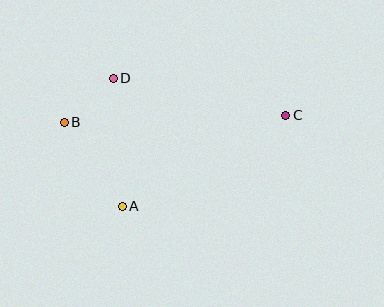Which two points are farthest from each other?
Points B and C are farthest from each other.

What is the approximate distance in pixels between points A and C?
The distance between A and C is approximately 187 pixels.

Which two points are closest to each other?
Points B and D are closest to each other.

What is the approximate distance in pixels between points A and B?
The distance between A and B is approximately 102 pixels.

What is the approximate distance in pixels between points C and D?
The distance between C and D is approximately 176 pixels.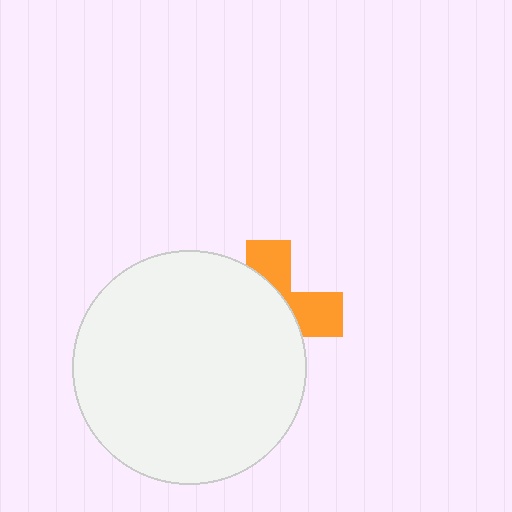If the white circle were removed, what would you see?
You would see the complete orange cross.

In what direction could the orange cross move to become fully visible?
The orange cross could move right. That would shift it out from behind the white circle entirely.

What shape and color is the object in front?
The object in front is a white circle.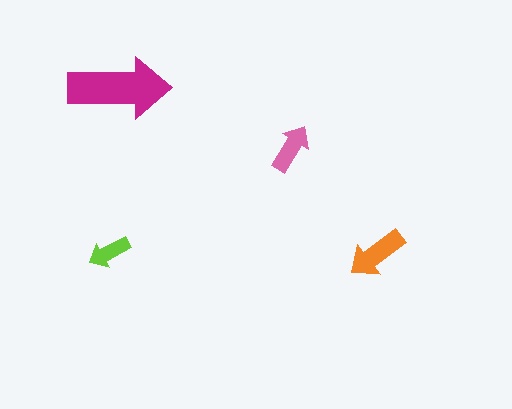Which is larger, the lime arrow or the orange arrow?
The orange one.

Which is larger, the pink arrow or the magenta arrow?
The magenta one.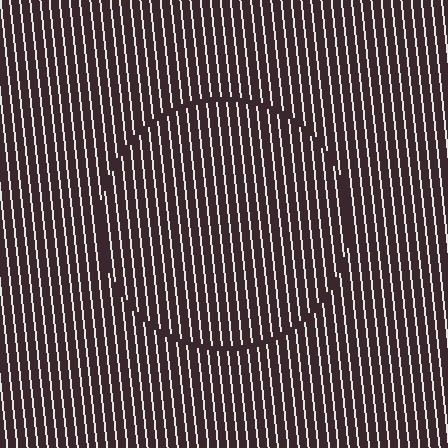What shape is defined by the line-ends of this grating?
An illusory circle. The interior of the shape contains the same grating, shifted by half a period — the contour is defined by the phase discontinuity where line-ends from the inner and outer gratings abut.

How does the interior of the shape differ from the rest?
The interior of the shape contains the same grating, shifted by half a period — the contour is defined by the phase discontinuity where line-ends from the inner and outer gratings abut.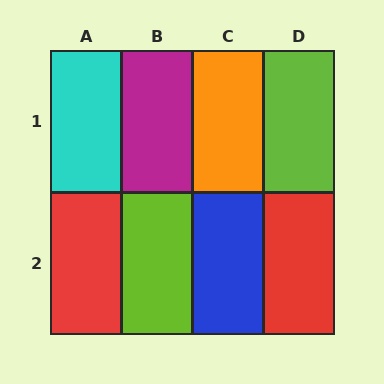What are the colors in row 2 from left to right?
Red, lime, blue, red.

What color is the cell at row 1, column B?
Magenta.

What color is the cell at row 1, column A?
Cyan.